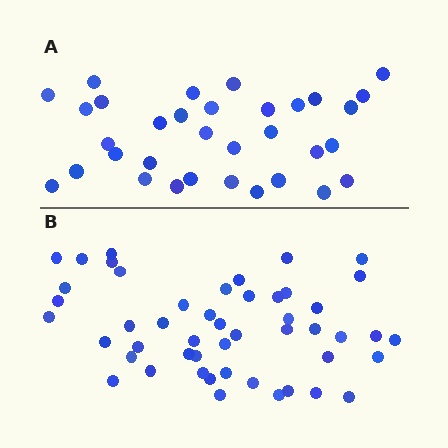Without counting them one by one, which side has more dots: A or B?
Region B (the bottom region) has more dots.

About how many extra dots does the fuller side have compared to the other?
Region B has approximately 15 more dots than region A.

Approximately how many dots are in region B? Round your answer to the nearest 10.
About 50 dots. (The exact count is 49, which rounds to 50.)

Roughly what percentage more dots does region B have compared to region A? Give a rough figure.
About 50% more.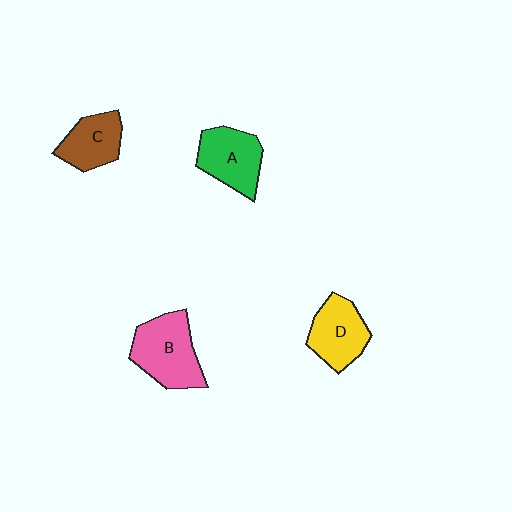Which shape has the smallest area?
Shape C (brown).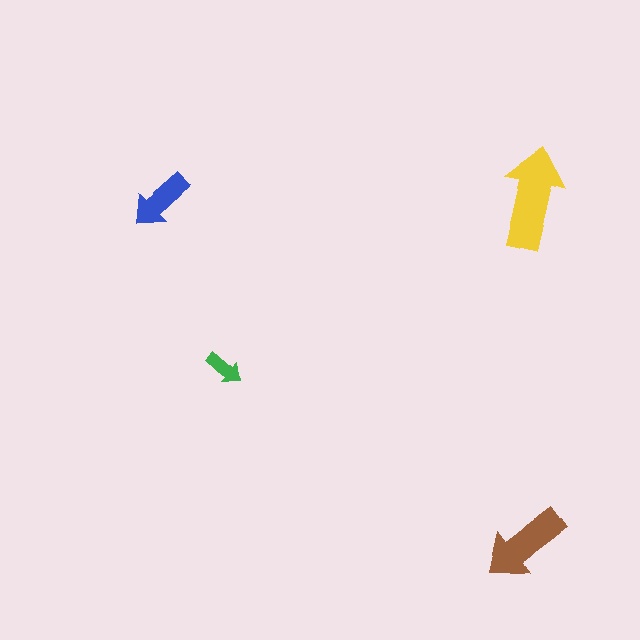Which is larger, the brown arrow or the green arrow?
The brown one.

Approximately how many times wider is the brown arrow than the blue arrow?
About 1.5 times wider.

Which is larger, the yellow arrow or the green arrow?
The yellow one.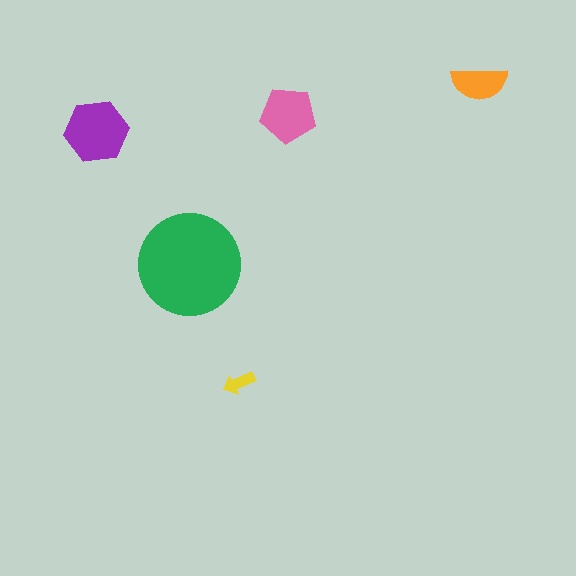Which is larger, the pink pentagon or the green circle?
The green circle.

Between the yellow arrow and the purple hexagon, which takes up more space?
The purple hexagon.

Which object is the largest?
The green circle.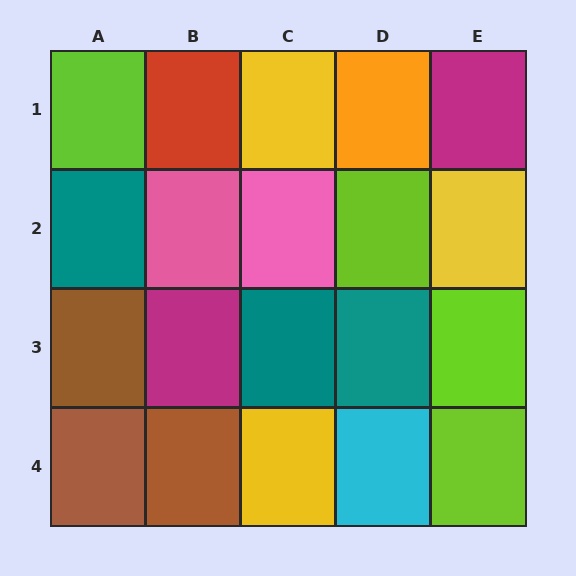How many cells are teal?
3 cells are teal.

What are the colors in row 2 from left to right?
Teal, pink, pink, lime, yellow.